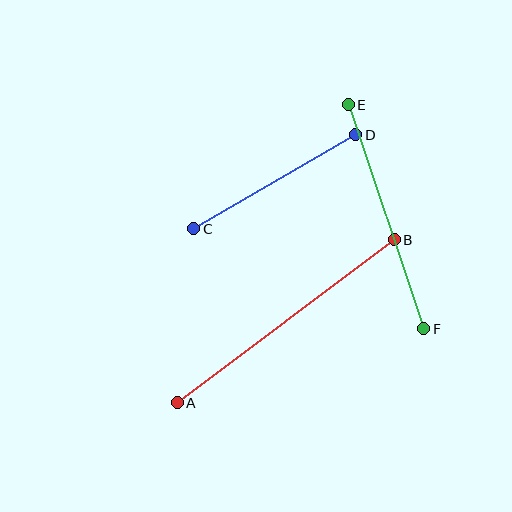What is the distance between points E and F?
The distance is approximately 237 pixels.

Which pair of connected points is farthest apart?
Points A and B are farthest apart.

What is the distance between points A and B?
The distance is approximately 272 pixels.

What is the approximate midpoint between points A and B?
The midpoint is at approximately (286, 321) pixels.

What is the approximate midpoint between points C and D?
The midpoint is at approximately (275, 182) pixels.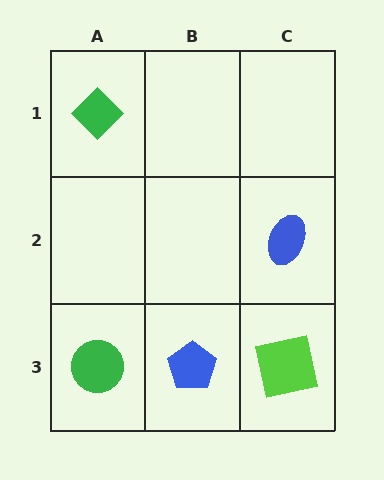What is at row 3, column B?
A blue pentagon.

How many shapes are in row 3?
3 shapes.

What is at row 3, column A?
A green circle.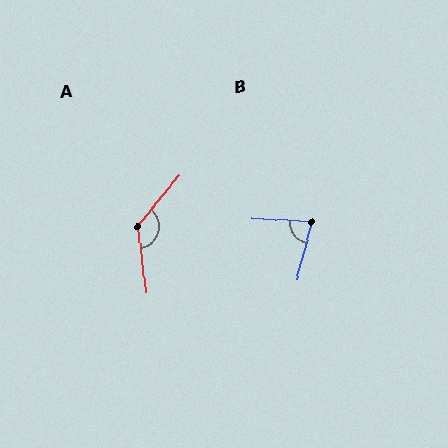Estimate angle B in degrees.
Approximately 79 degrees.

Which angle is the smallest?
B, at approximately 79 degrees.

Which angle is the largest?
A, at approximately 134 degrees.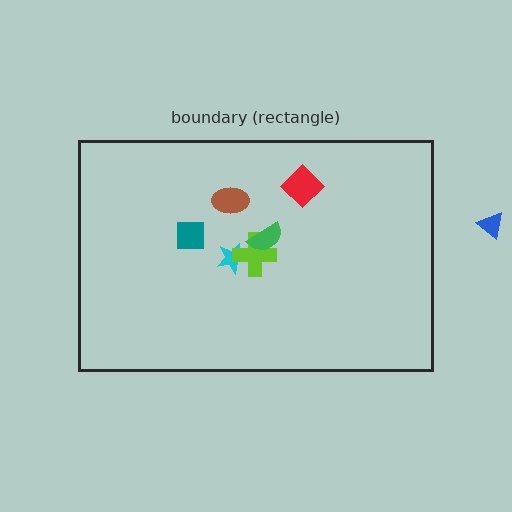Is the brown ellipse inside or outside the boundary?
Inside.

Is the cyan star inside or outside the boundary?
Inside.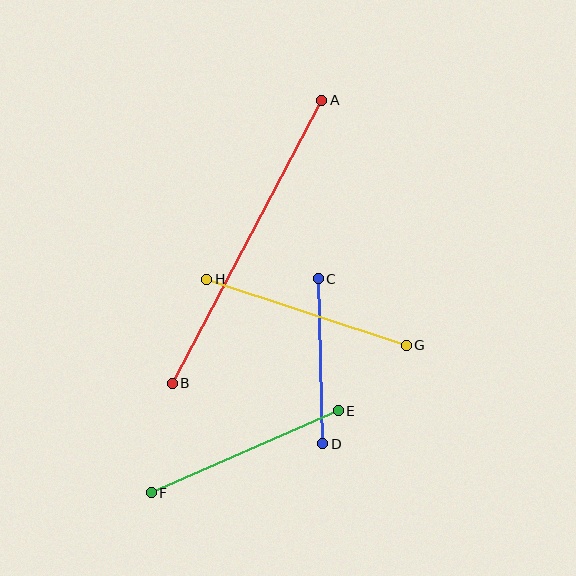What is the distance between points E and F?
The distance is approximately 204 pixels.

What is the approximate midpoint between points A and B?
The midpoint is at approximately (247, 242) pixels.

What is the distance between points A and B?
The distance is approximately 320 pixels.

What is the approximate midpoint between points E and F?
The midpoint is at approximately (245, 452) pixels.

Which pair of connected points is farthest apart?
Points A and B are farthest apart.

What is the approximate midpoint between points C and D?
The midpoint is at approximately (320, 361) pixels.